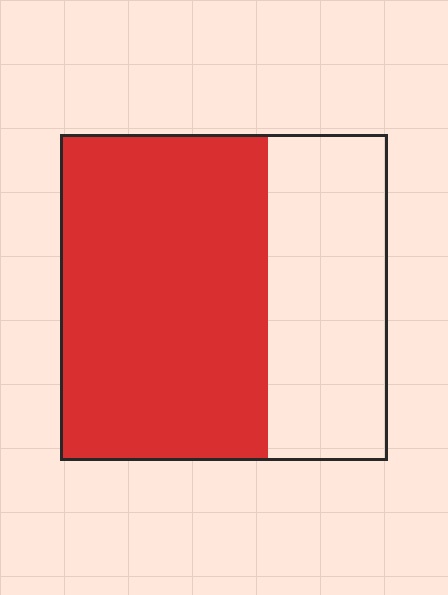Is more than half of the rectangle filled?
Yes.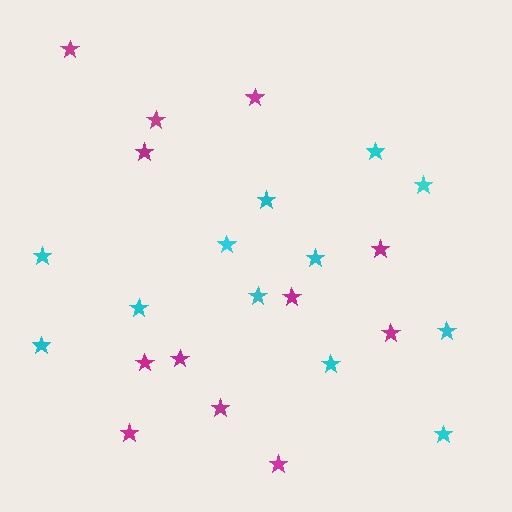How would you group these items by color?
There are 2 groups: one group of cyan stars (12) and one group of magenta stars (12).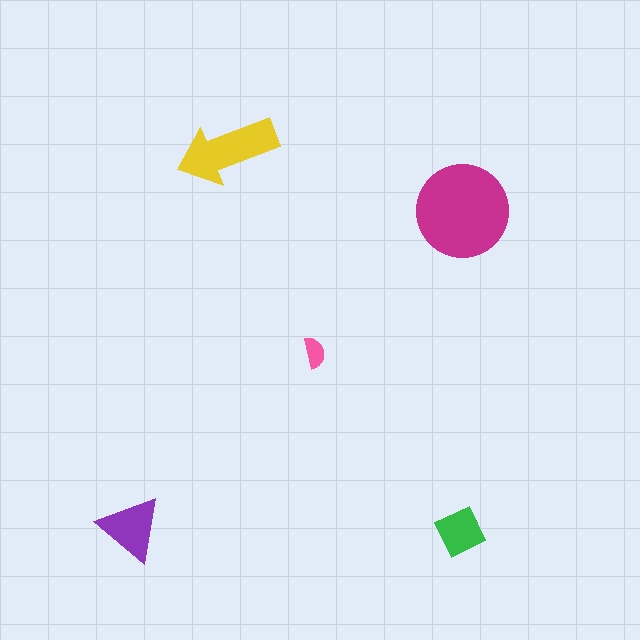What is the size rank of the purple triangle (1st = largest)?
3rd.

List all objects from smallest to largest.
The pink semicircle, the green square, the purple triangle, the yellow arrow, the magenta circle.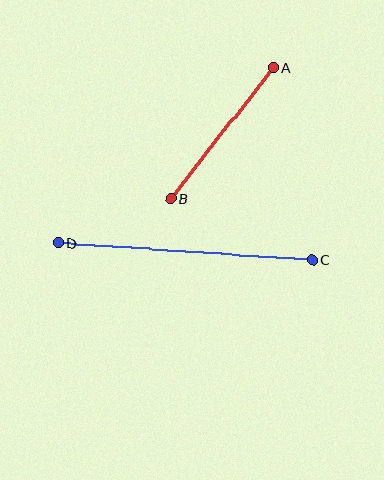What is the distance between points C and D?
The distance is approximately 254 pixels.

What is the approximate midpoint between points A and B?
The midpoint is at approximately (222, 133) pixels.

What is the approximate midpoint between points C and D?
The midpoint is at approximately (185, 252) pixels.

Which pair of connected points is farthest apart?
Points C and D are farthest apart.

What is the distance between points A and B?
The distance is approximately 166 pixels.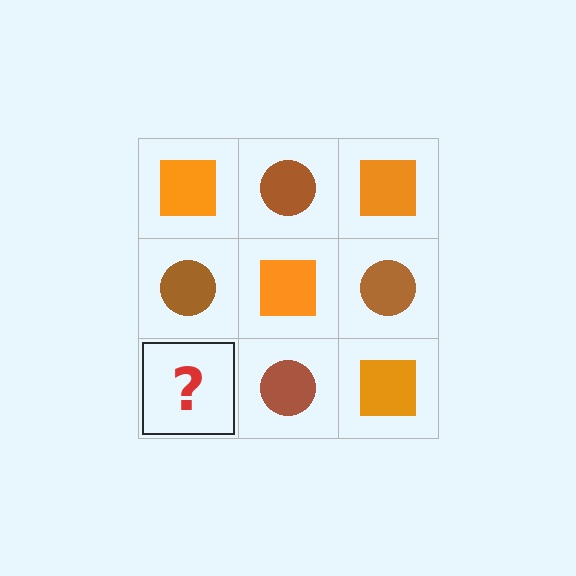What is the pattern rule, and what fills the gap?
The rule is that it alternates orange square and brown circle in a checkerboard pattern. The gap should be filled with an orange square.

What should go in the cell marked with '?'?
The missing cell should contain an orange square.